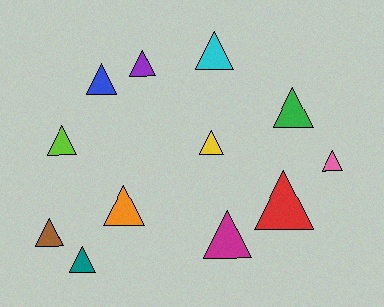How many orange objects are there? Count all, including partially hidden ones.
There is 1 orange object.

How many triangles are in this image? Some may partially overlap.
There are 12 triangles.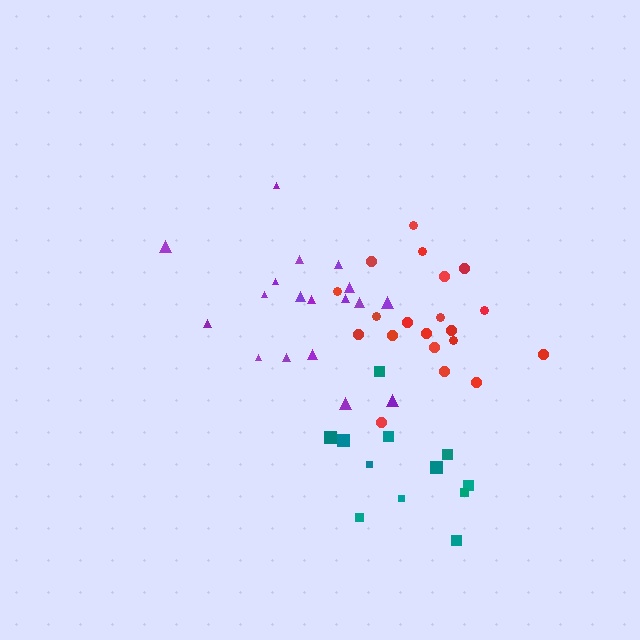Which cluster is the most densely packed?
Red.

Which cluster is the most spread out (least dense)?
Teal.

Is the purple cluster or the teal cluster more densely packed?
Purple.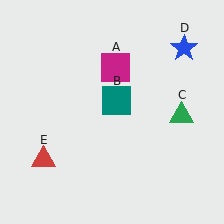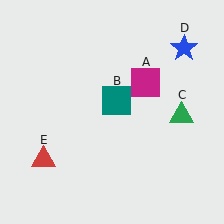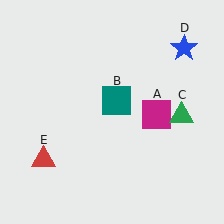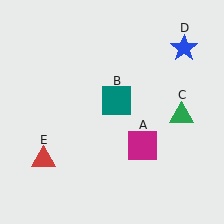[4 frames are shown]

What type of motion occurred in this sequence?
The magenta square (object A) rotated clockwise around the center of the scene.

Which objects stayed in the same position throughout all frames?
Teal square (object B) and green triangle (object C) and blue star (object D) and red triangle (object E) remained stationary.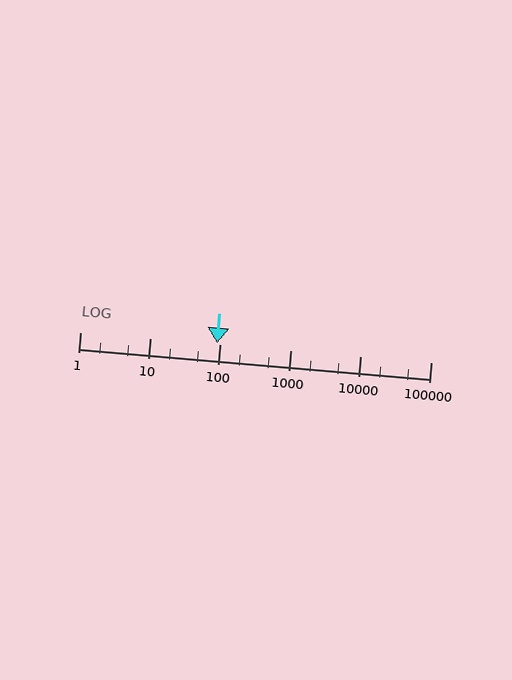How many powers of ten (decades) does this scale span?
The scale spans 5 decades, from 1 to 100000.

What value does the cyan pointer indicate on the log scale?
The pointer indicates approximately 90.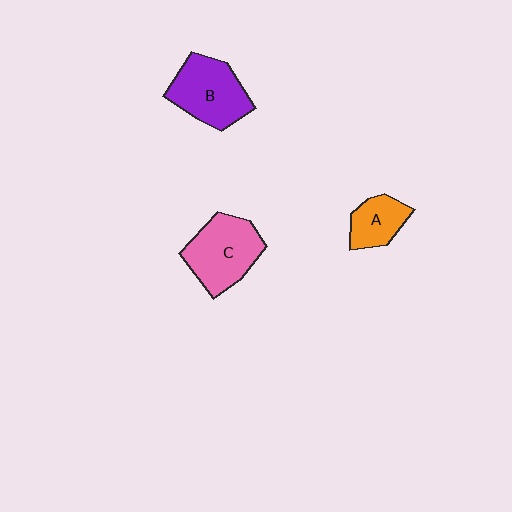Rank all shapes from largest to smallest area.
From largest to smallest: C (pink), B (purple), A (orange).